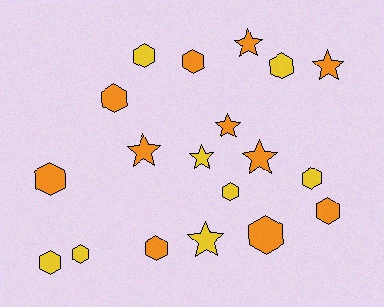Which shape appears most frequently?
Hexagon, with 12 objects.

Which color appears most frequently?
Orange, with 11 objects.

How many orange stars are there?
There are 5 orange stars.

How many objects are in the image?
There are 19 objects.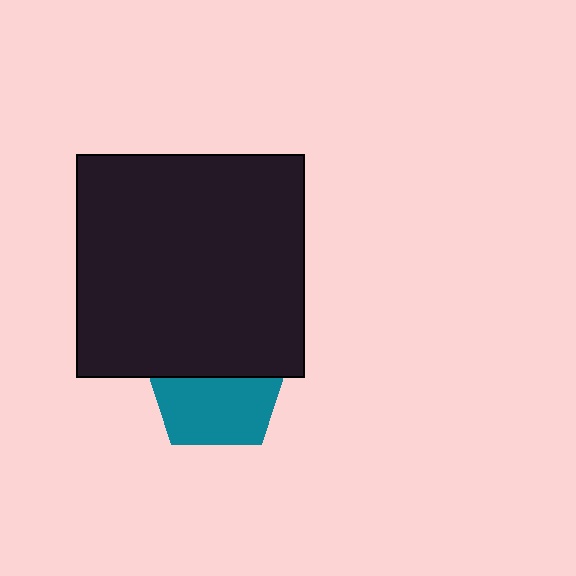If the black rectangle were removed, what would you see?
You would see the complete teal pentagon.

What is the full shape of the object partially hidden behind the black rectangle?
The partially hidden object is a teal pentagon.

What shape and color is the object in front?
The object in front is a black rectangle.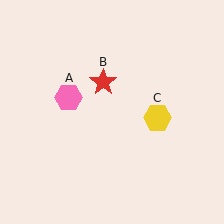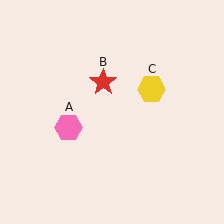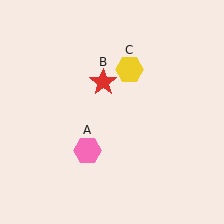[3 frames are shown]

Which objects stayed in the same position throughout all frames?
Red star (object B) remained stationary.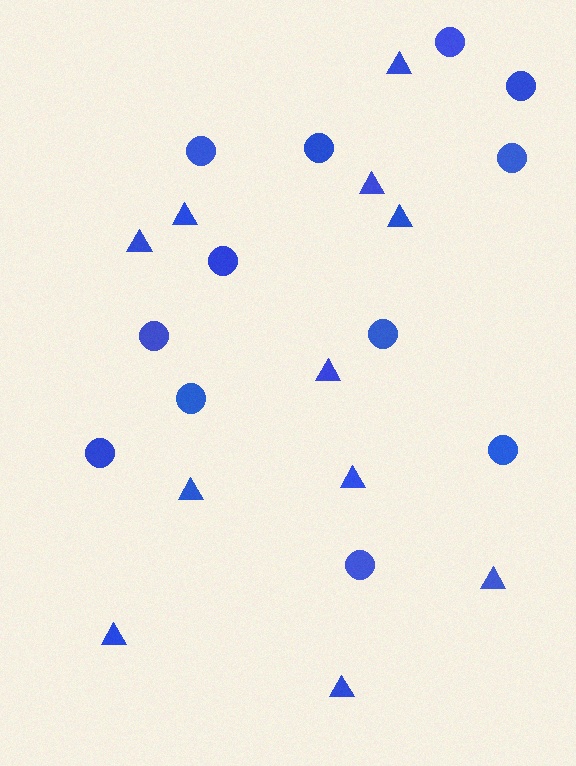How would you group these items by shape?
There are 2 groups: one group of triangles (11) and one group of circles (12).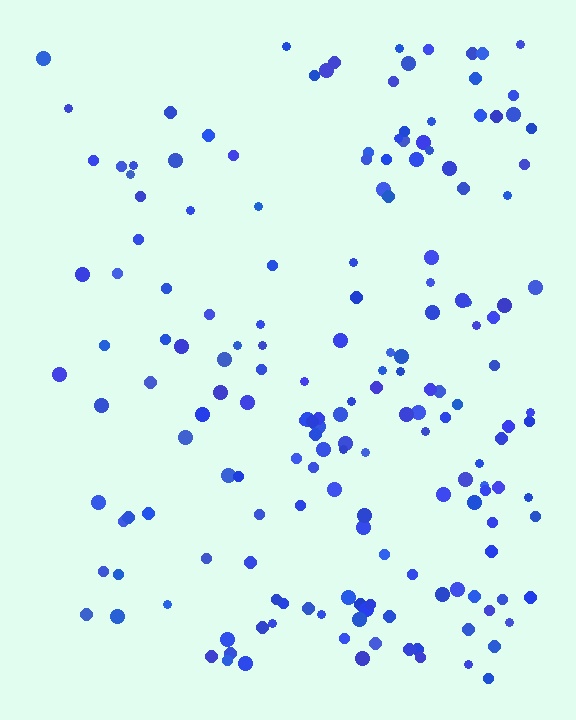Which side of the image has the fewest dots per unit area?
The left.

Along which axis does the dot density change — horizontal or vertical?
Horizontal.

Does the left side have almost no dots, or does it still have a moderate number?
Still a moderate number, just noticeably fewer than the right.